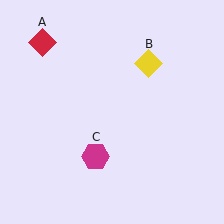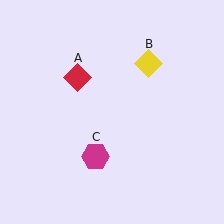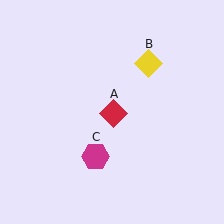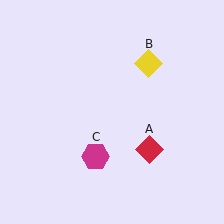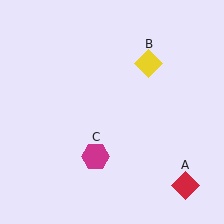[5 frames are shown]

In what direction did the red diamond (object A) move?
The red diamond (object A) moved down and to the right.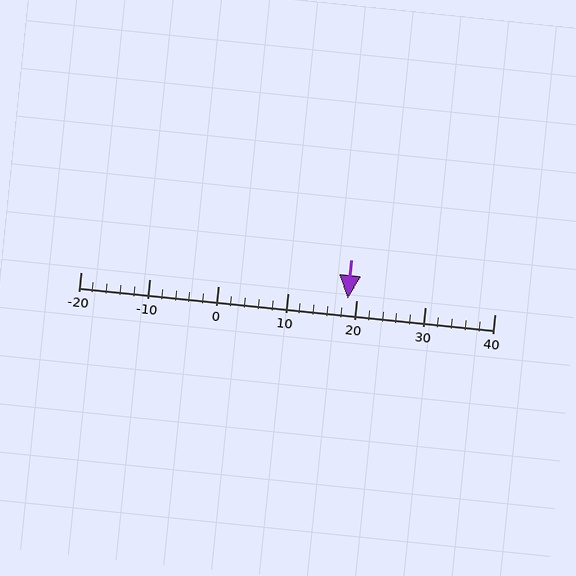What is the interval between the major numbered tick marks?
The major tick marks are spaced 10 units apart.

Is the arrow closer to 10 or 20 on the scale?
The arrow is closer to 20.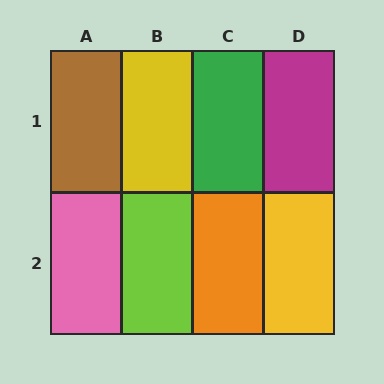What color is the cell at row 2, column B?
Lime.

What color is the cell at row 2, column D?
Yellow.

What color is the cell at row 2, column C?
Orange.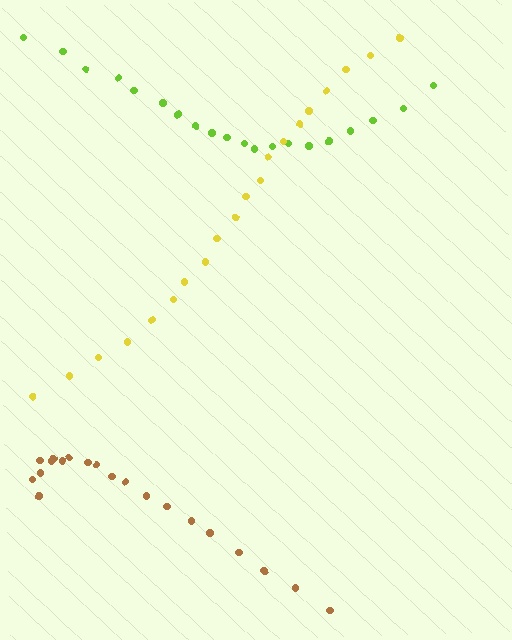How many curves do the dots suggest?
There are 3 distinct paths.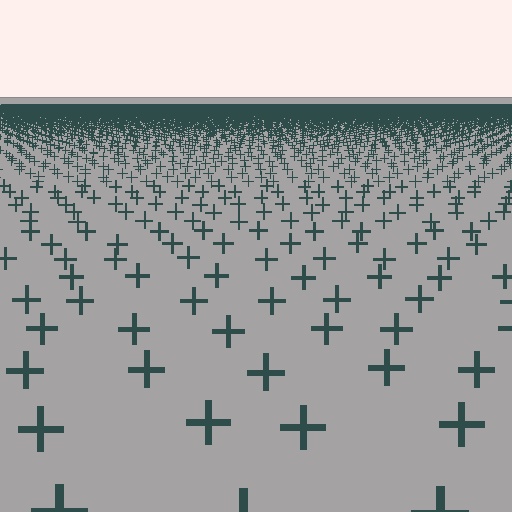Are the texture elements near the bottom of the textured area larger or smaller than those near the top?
Larger. Near the bottom, elements are closer to the viewer and appear at a bigger on-screen size.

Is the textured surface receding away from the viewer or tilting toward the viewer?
The surface is receding away from the viewer. Texture elements get smaller and denser toward the top.